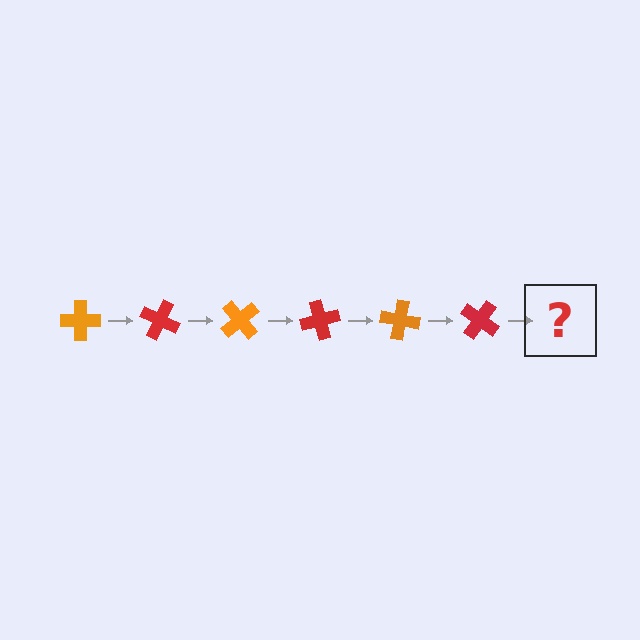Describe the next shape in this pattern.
It should be an orange cross, rotated 150 degrees from the start.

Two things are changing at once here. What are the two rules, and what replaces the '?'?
The two rules are that it rotates 25 degrees each step and the color cycles through orange and red. The '?' should be an orange cross, rotated 150 degrees from the start.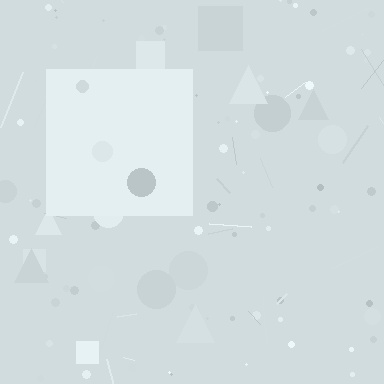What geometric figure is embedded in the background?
A square is embedded in the background.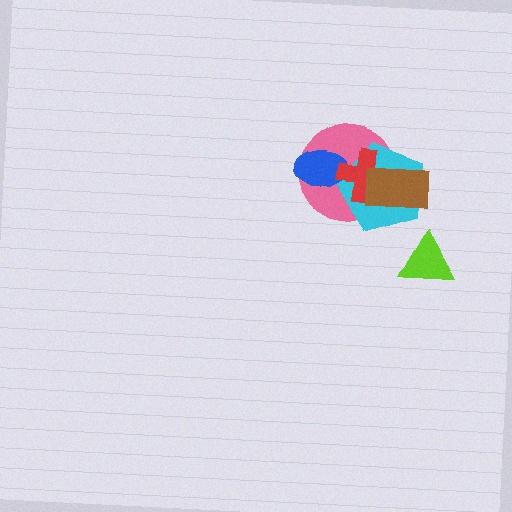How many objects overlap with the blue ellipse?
3 objects overlap with the blue ellipse.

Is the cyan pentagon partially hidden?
Yes, it is partially covered by another shape.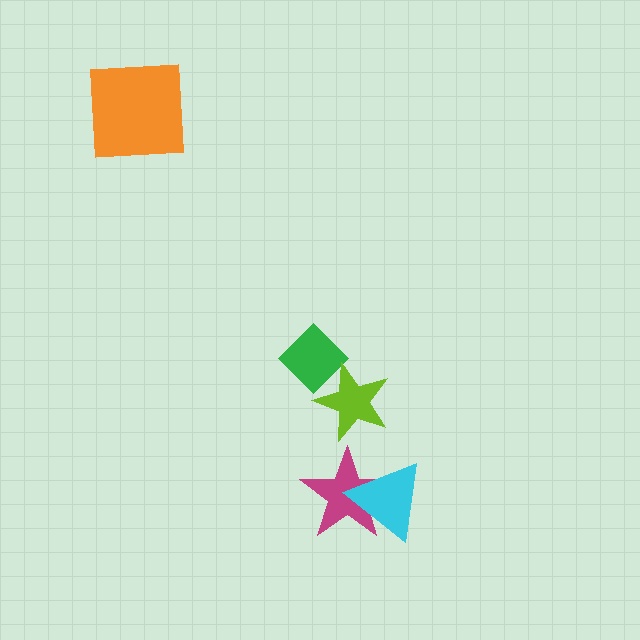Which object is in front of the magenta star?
The cyan triangle is in front of the magenta star.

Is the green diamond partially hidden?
Yes, it is partially covered by another shape.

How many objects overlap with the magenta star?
1 object overlaps with the magenta star.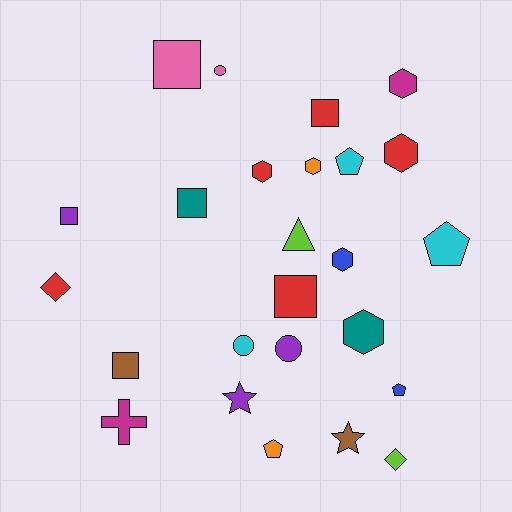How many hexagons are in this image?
There are 6 hexagons.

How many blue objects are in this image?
There are 2 blue objects.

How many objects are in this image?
There are 25 objects.